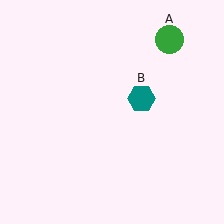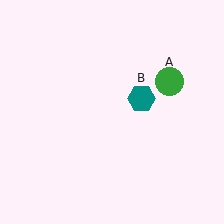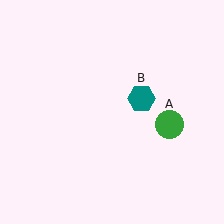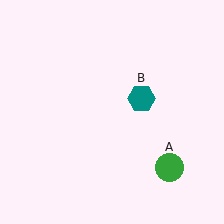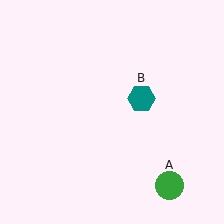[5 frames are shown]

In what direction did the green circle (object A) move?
The green circle (object A) moved down.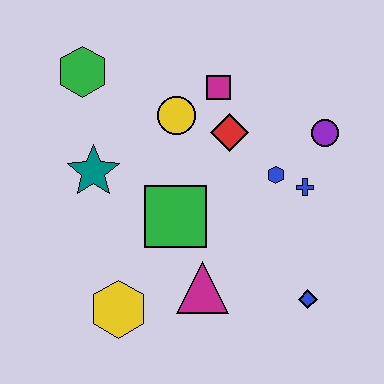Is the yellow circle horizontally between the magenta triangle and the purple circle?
No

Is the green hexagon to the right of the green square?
No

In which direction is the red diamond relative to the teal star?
The red diamond is to the right of the teal star.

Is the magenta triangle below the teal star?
Yes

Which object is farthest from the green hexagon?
The blue diamond is farthest from the green hexagon.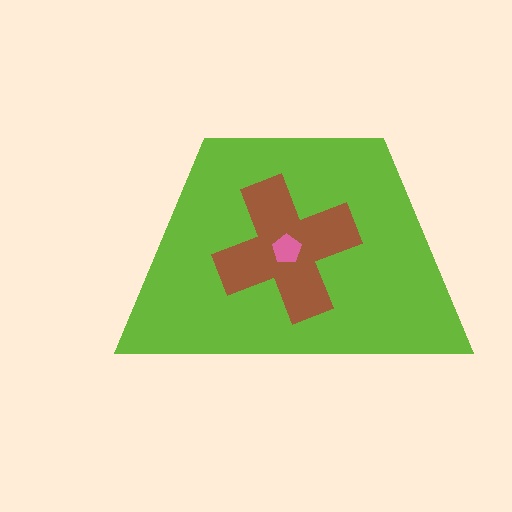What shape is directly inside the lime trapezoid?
The brown cross.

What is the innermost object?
The pink pentagon.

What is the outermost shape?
The lime trapezoid.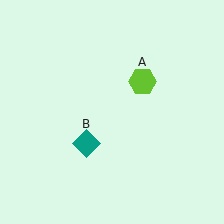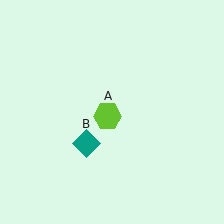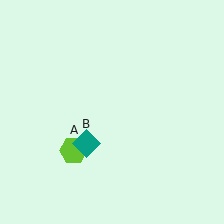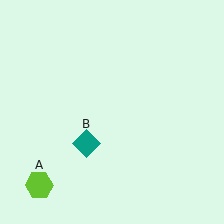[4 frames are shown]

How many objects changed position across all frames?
1 object changed position: lime hexagon (object A).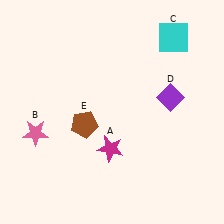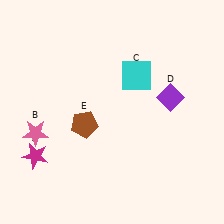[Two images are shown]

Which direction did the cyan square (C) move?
The cyan square (C) moved down.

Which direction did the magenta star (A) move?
The magenta star (A) moved left.